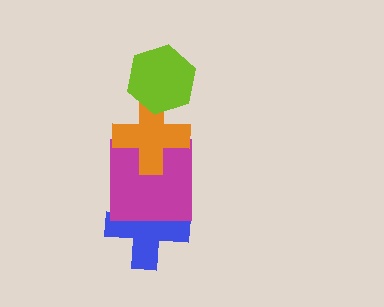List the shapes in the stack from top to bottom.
From top to bottom: the lime hexagon, the orange cross, the magenta square, the blue cross.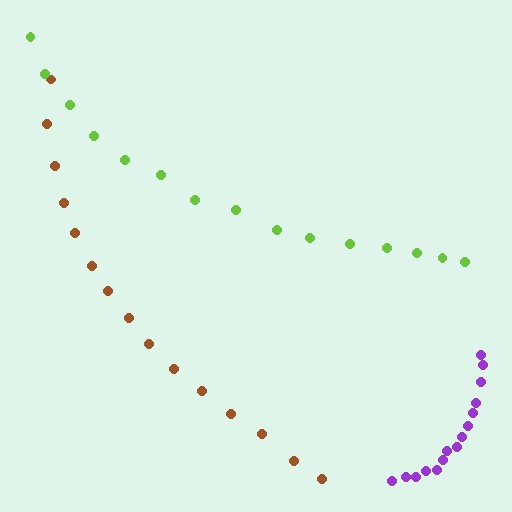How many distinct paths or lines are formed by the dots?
There are 3 distinct paths.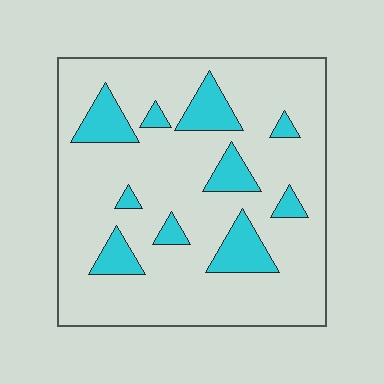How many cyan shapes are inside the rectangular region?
10.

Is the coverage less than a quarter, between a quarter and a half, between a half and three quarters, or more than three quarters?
Less than a quarter.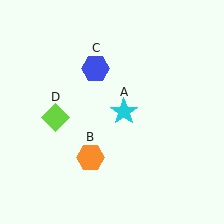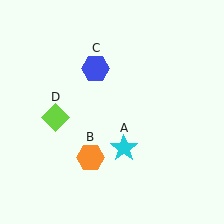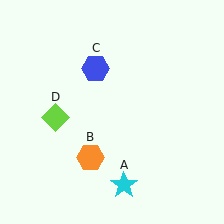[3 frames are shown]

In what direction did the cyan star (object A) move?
The cyan star (object A) moved down.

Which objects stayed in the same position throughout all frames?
Orange hexagon (object B) and blue hexagon (object C) and lime diamond (object D) remained stationary.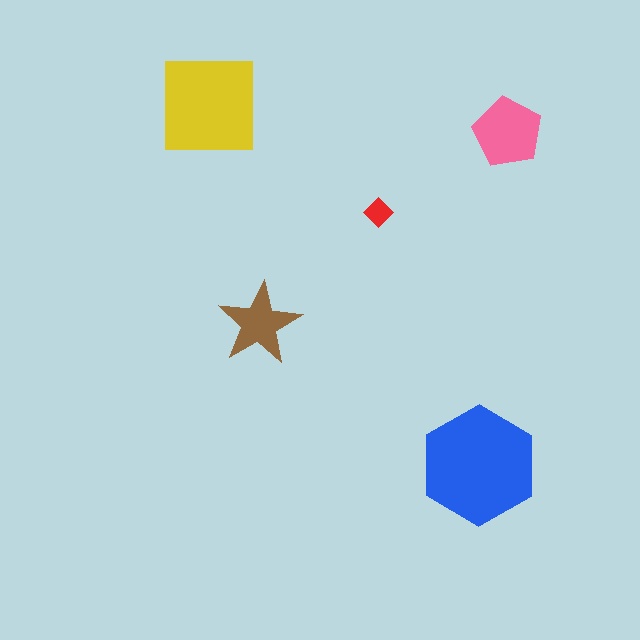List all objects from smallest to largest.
The red diamond, the brown star, the pink pentagon, the yellow square, the blue hexagon.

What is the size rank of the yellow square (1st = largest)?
2nd.